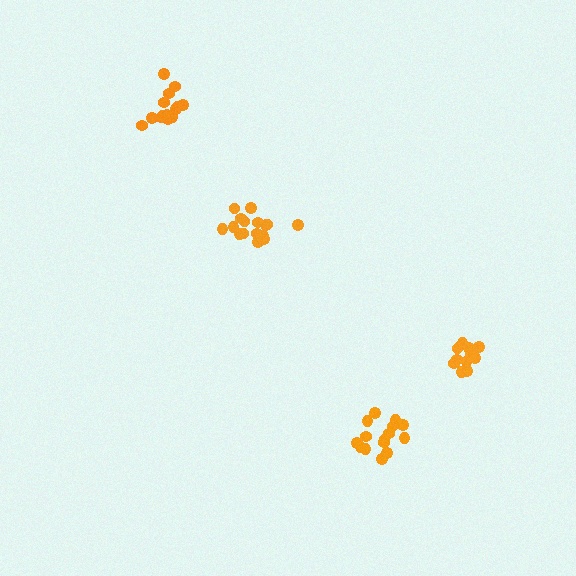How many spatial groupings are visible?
There are 4 spatial groupings.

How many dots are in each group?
Group 1: 15 dots, Group 2: 16 dots, Group 3: 14 dots, Group 4: 13 dots (58 total).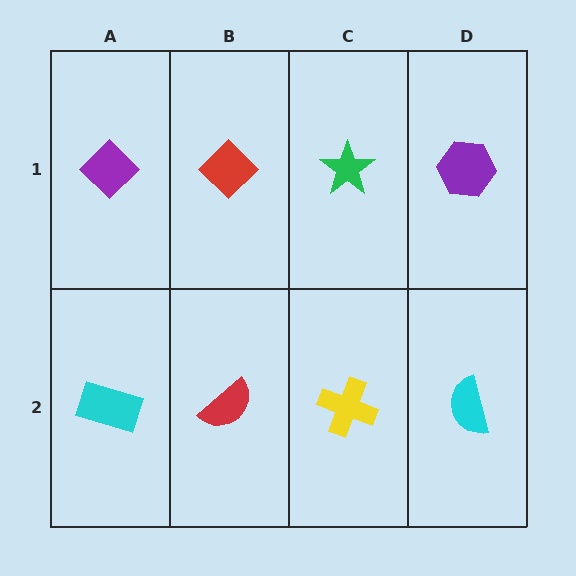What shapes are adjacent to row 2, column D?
A purple hexagon (row 1, column D), a yellow cross (row 2, column C).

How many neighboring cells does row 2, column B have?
3.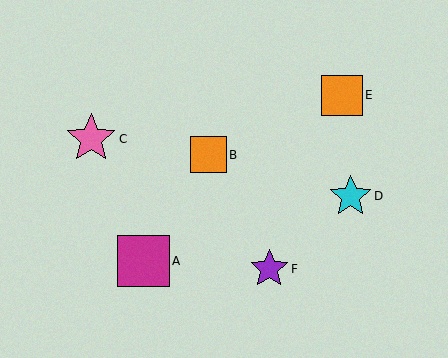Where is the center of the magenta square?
The center of the magenta square is at (143, 261).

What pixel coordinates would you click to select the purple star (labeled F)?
Click at (269, 269) to select the purple star F.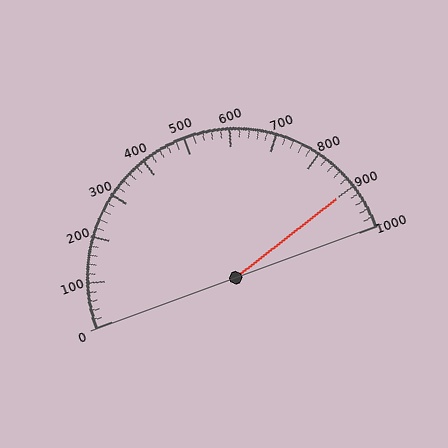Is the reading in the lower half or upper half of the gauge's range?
The reading is in the upper half of the range (0 to 1000).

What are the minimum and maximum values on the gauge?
The gauge ranges from 0 to 1000.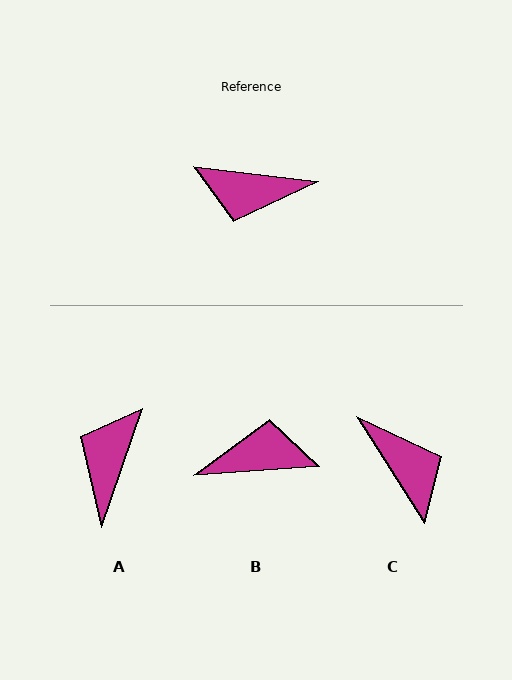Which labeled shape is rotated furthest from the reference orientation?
B, about 169 degrees away.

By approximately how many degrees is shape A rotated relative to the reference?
Approximately 102 degrees clockwise.